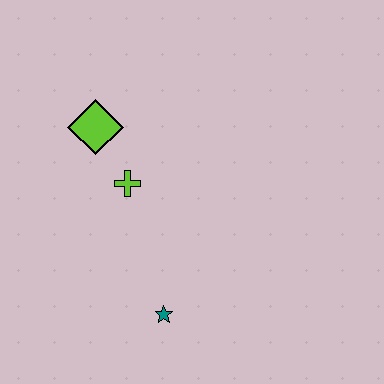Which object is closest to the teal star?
The lime cross is closest to the teal star.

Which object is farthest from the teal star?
The lime diamond is farthest from the teal star.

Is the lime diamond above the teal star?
Yes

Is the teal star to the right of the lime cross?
Yes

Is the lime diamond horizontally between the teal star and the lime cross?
No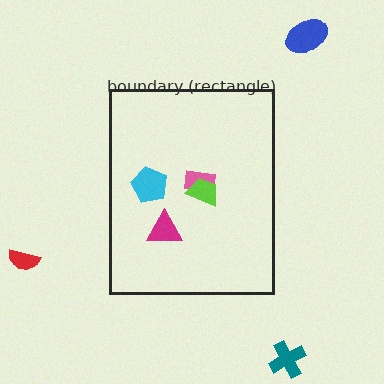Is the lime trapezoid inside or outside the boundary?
Inside.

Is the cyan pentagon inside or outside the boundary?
Inside.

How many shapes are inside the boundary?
4 inside, 3 outside.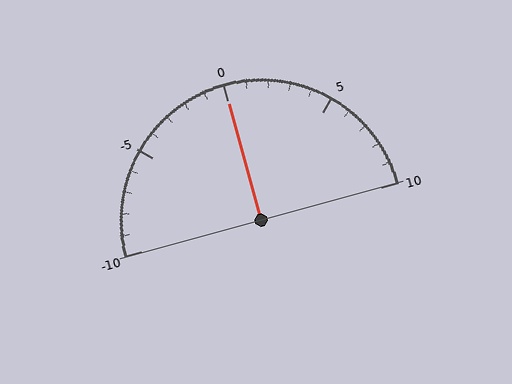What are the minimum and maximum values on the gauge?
The gauge ranges from -10 to 10.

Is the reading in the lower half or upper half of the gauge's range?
The reading is in the upper half of the range (-10 to 10).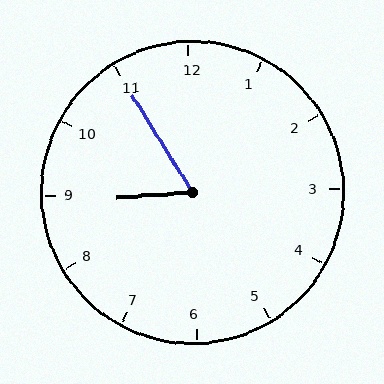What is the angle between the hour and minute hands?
Approximately 62 degrees.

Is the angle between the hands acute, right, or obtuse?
It is acute.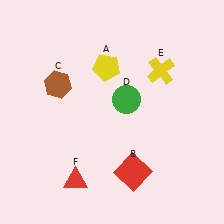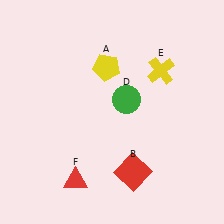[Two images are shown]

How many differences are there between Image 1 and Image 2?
There is 1 difference between the two images.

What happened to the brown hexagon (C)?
The brown hexagon (C) was removed in Image 2. It was in the top-left area of Image 1.